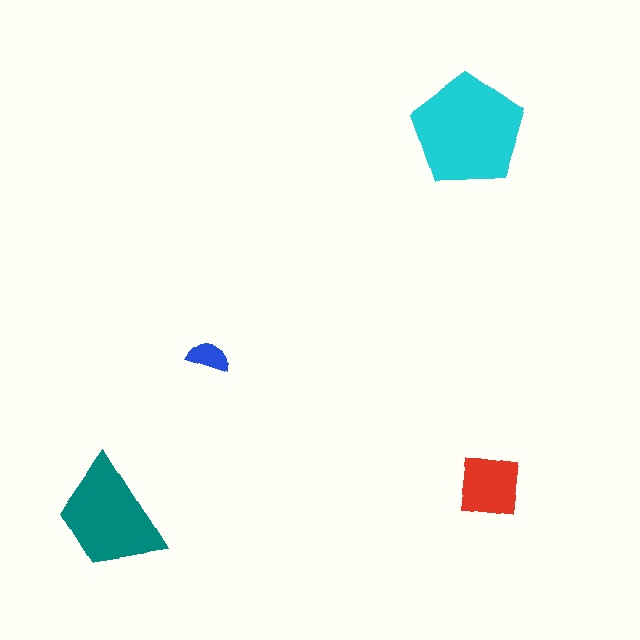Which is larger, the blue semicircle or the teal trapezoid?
The teal trapezoid.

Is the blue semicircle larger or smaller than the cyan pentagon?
Smaller.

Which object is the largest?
The cyan pentagon.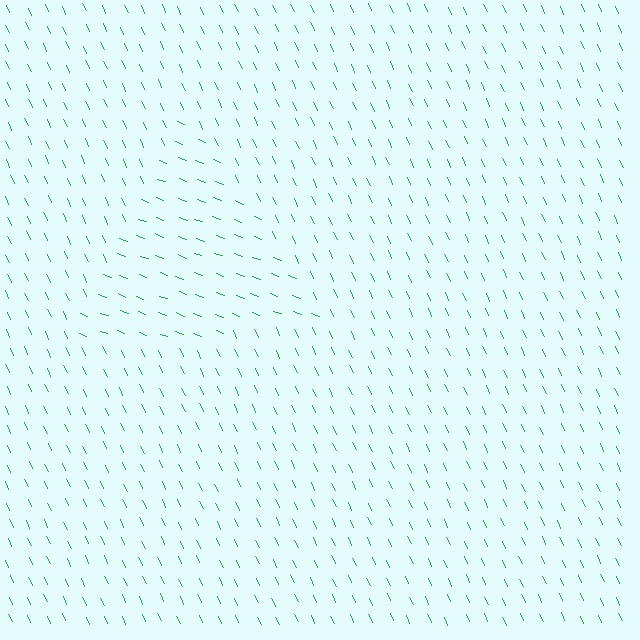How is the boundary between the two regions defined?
The boundary is defined purely by a change in line orientation (approximately 45 degrees difference). All lines are the same color and thickness.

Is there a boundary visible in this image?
Yes, there is a texture boundary formed by a change in line orientation.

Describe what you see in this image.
The image is filled with small green line segments. A triangle region in the image has lines oriented differently from the surrounding lines, creating a visible texture boundary.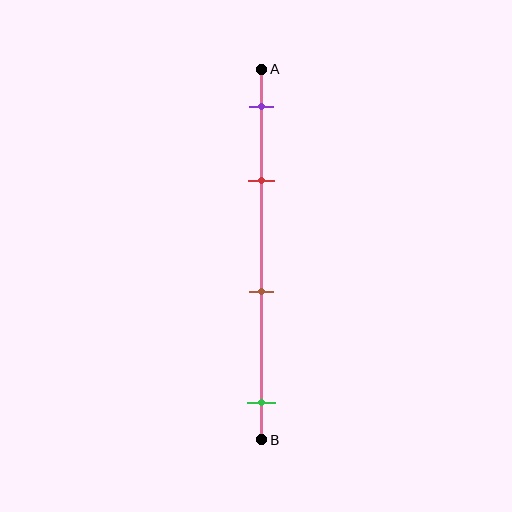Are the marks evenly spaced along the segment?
No, the marks are not evenly spaced.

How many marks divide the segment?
There are 4 marks dividing the segment.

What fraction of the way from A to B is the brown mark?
The brown mark is approximately 60% (0.6) of the way from A to B.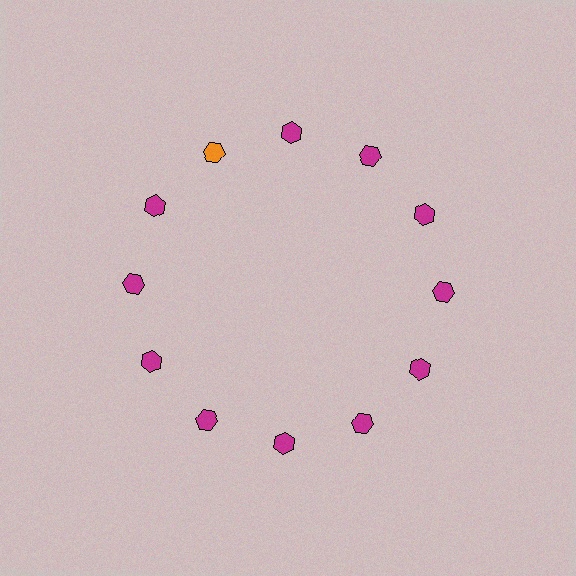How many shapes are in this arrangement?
There are 12 shapes arranged in a ring pattern.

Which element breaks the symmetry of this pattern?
The orange hexagon at roughly the 11 o'clock position breaks the symmetry. All other shapes are magenta hexagons.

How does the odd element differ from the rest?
It has a different color: orange instead of magenta.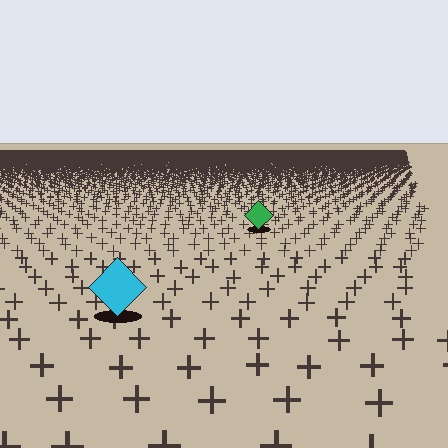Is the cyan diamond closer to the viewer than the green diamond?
Yes. The cyan diamond is closer — you can tell from the texture gradient: the ground texture is coarser near it.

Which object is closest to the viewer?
The cyan diamond is closest. The texture marks near it are larger and more spread out.